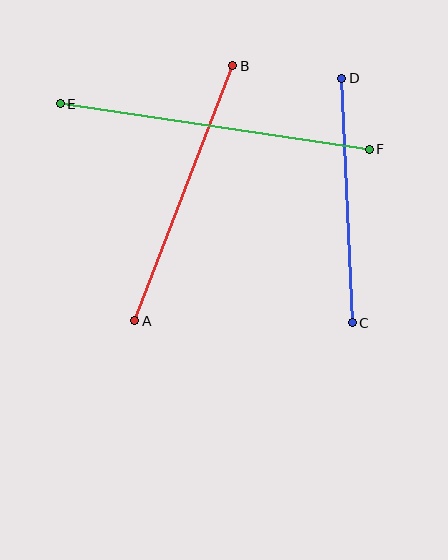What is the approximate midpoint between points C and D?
The midpoint is at approximately (347, 200) pixels.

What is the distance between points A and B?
The distance is approximately 273 pixels.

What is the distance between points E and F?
The distance is approximately 313 pixels.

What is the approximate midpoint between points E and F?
The midpoint is at approximately (215, 126) pixels.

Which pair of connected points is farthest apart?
Points E and F are farthest apart.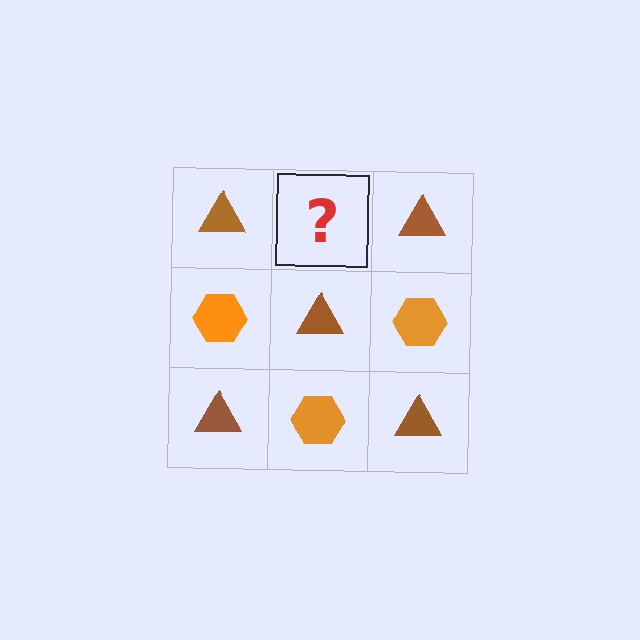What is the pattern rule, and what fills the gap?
The rule is that it alternates brown triangle and orange hexagon in a checkerboard pattern. The gap should be filled with an orange hexagon.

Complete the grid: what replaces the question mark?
The question mark should be replaced with an orange hexagon.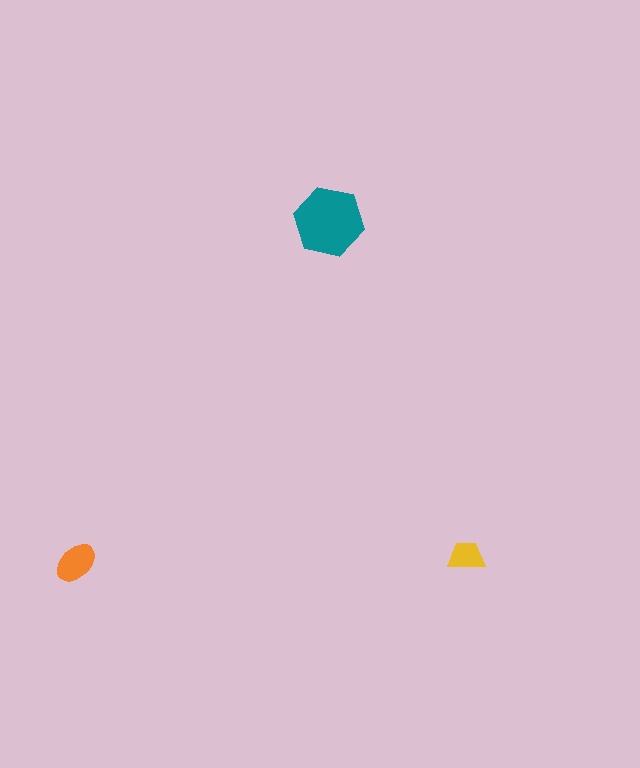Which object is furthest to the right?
The yellow trapezoid is rightmost.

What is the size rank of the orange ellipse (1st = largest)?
2nd.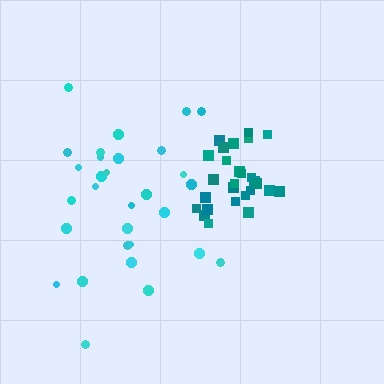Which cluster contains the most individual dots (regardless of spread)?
Cyan (31).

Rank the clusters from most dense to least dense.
teal, cyan.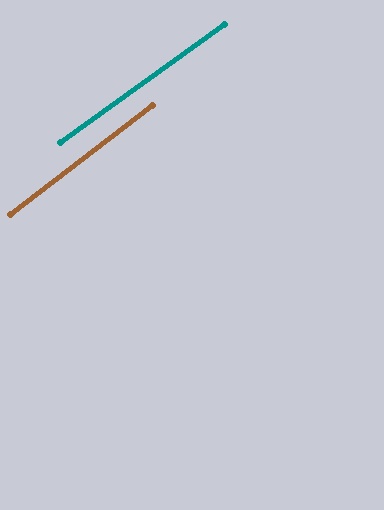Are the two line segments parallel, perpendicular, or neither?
Parallel — their directions differ by only 2.0°.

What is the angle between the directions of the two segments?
Approximately 2 degrees.